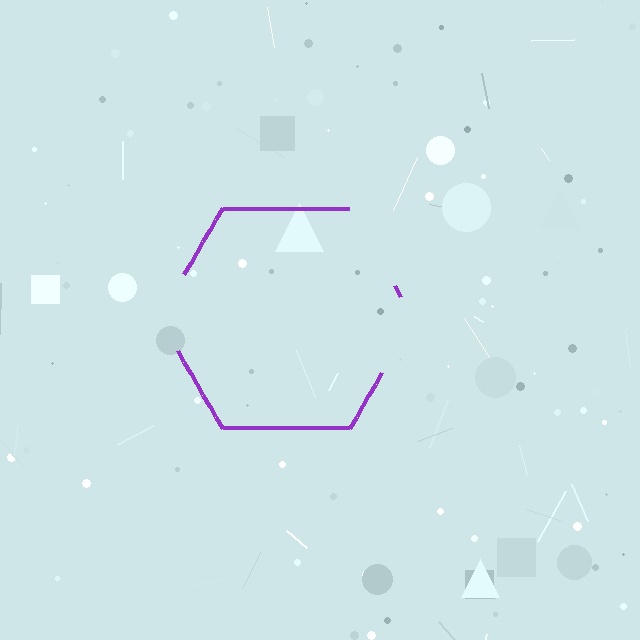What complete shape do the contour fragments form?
The contour fragments form a hexagon.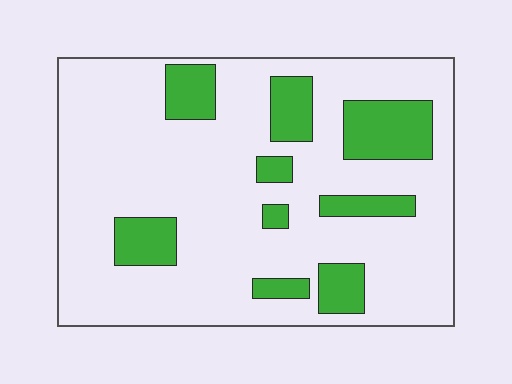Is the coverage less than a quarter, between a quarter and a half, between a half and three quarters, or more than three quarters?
Less than a quarter.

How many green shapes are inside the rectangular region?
9.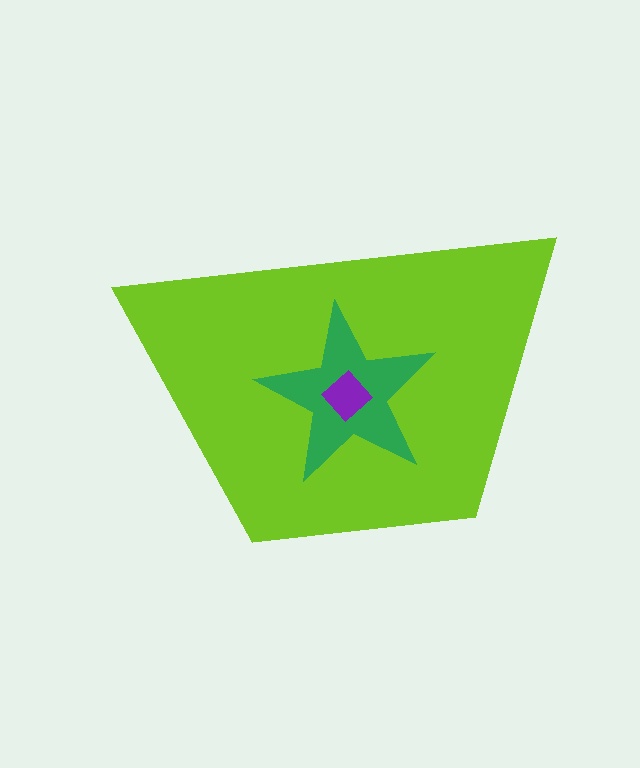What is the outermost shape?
The lime trapezoid.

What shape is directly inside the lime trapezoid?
The green star.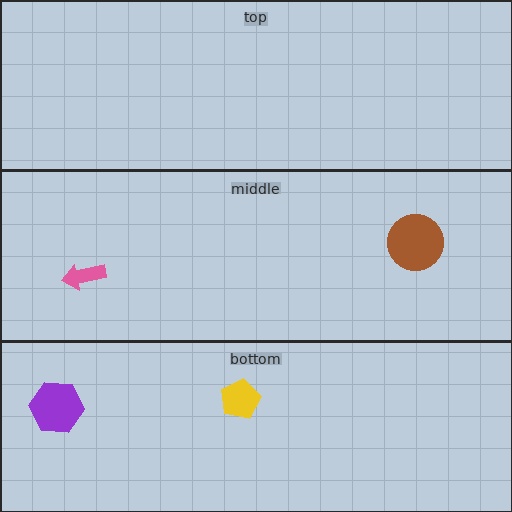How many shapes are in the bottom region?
2.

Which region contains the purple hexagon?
The bottom region.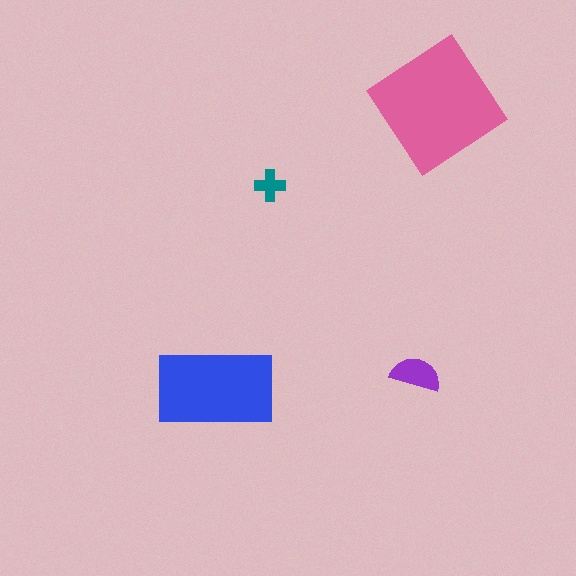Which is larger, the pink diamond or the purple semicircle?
The pink diamond.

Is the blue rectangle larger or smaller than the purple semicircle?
Larger.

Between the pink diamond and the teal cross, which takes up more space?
The pink diamond.